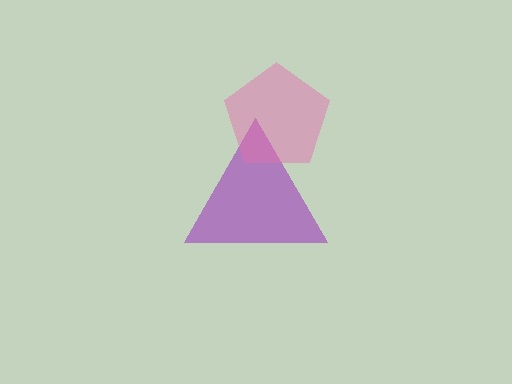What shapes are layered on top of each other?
The layered shapes are: a purple triangle, a pink pentagon.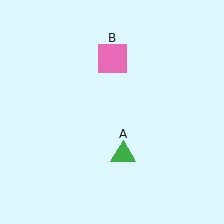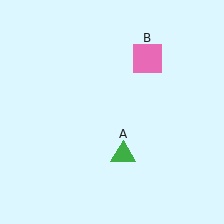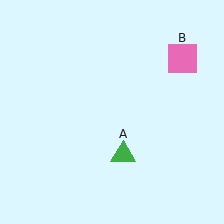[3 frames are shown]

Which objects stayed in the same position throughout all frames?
Green triangle (object A) remained stationary.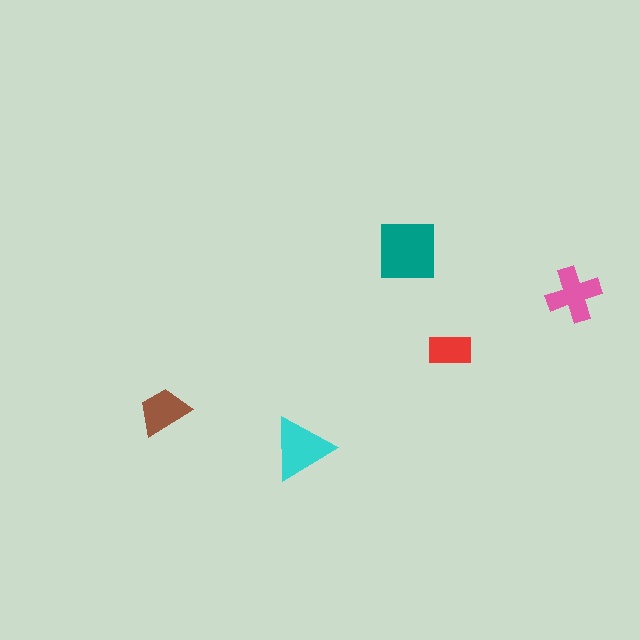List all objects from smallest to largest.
The red rectangle, the brown trapezoid, the pink cross, the cyan triangle, the teal square.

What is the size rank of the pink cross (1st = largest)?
3rd.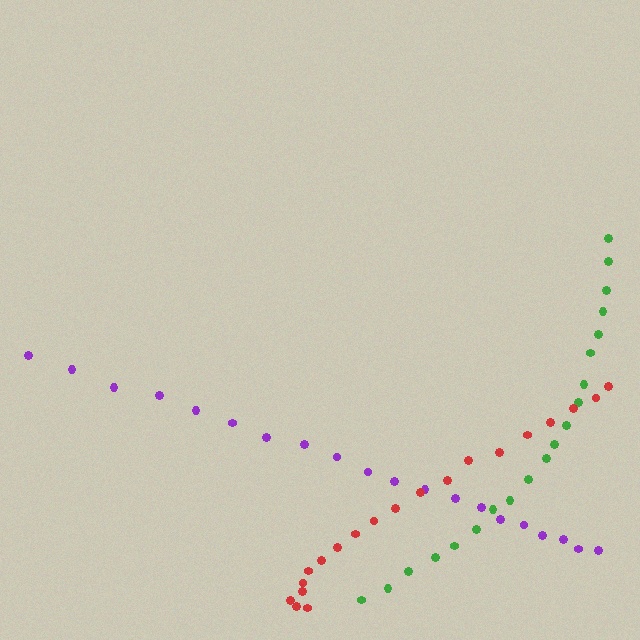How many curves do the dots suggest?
There are 3 distinct paths.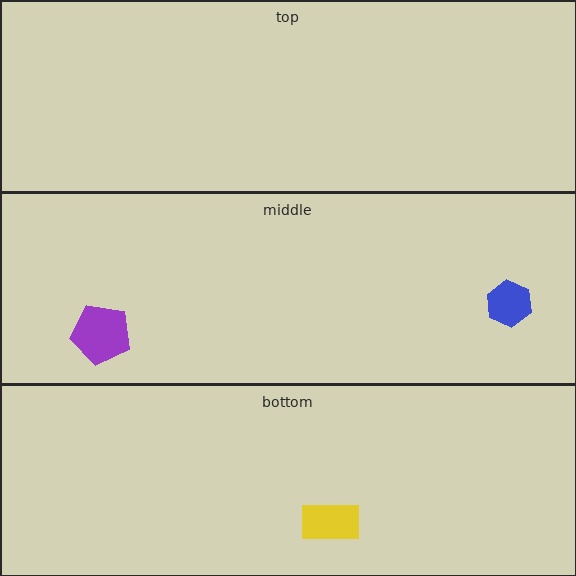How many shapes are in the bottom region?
1.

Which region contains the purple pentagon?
The middle region.